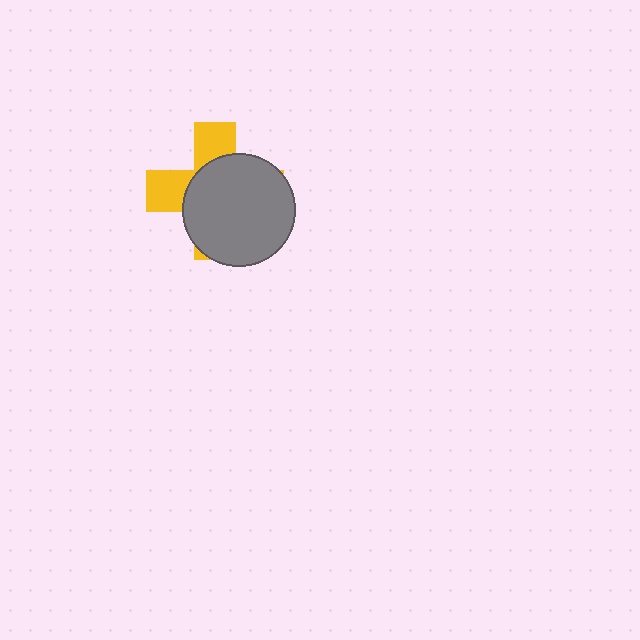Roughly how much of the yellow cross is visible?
A small part of it is visible (roughly 36%).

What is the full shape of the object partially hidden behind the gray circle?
The partially hidden object is a yellow cross.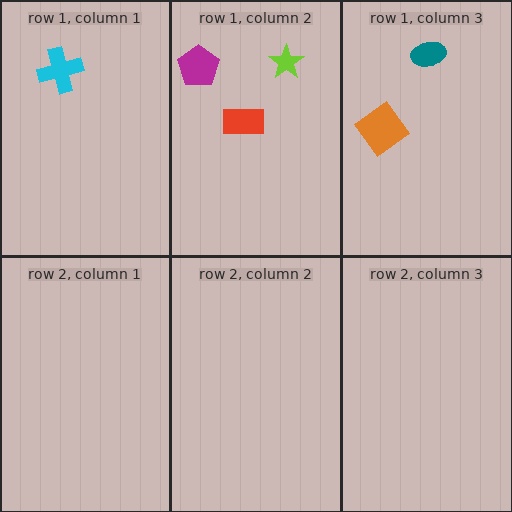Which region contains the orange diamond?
The row 1, column 3 region.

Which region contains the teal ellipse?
The row 1, column 3 region.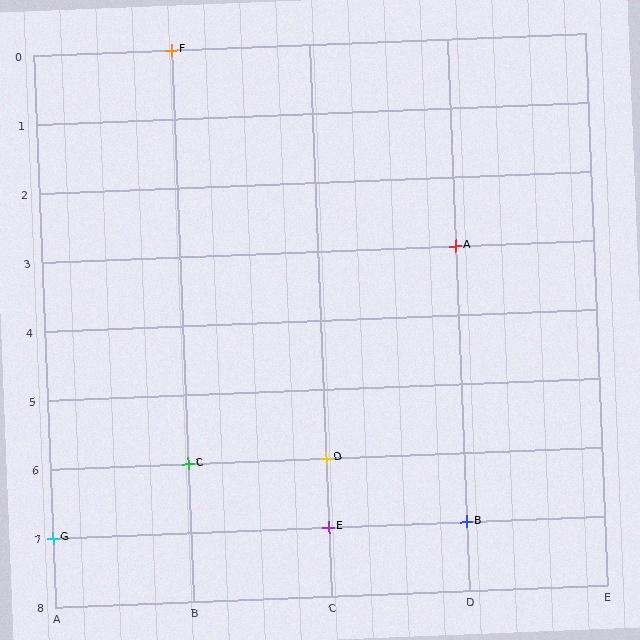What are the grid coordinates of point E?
Point E is at grid coordinates (C, 7).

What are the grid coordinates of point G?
Point G is at grid coordinates (A, 7).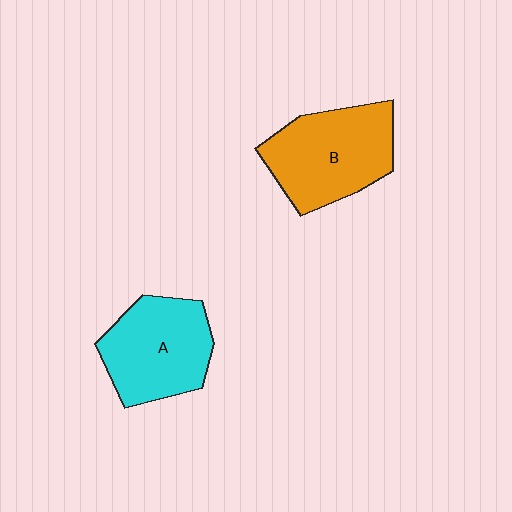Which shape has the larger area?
Shape B (orange).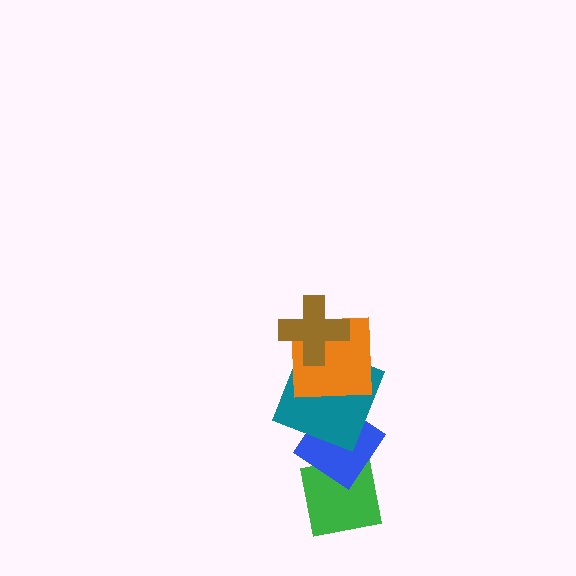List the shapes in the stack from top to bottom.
From top to bottom: the brown cross, the orange square, the teal square, the blue diamond, the green square.